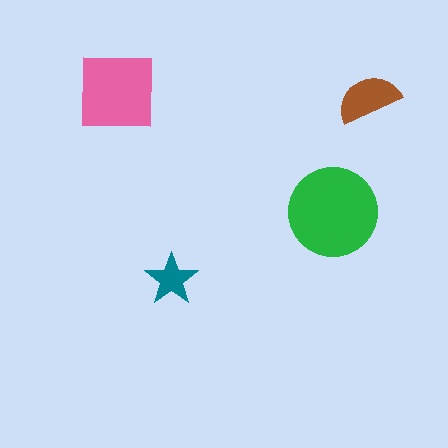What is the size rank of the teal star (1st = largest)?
4th.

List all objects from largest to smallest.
The green circle, the pink square, the brown semicircle, the teal star.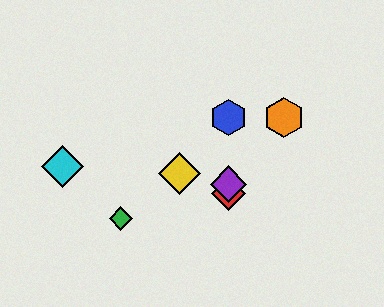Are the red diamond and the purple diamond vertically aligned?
Yes, both are at x≈229.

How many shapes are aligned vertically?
3 shapes (the red diamond, the blue hexagon, the purple diamond) are aligned vertically.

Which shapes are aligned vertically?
The red diamond, the blue hexagon, the purple diamond are aligned vertically.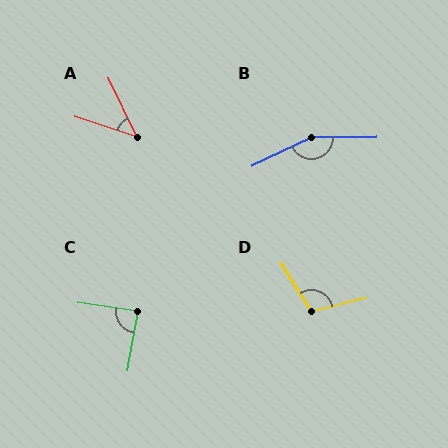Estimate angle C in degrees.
Approximately 89 degrees.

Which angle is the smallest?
A, at approximately 47 degrees.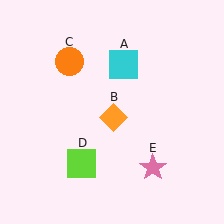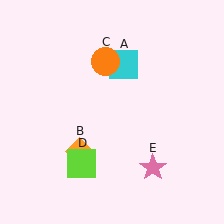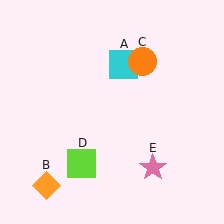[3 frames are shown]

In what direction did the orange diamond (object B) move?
The orange diamond (object B) moved down and to the left.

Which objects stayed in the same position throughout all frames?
Cyan square (object A) and lime square (object D) and pink star (object E) remained stationary.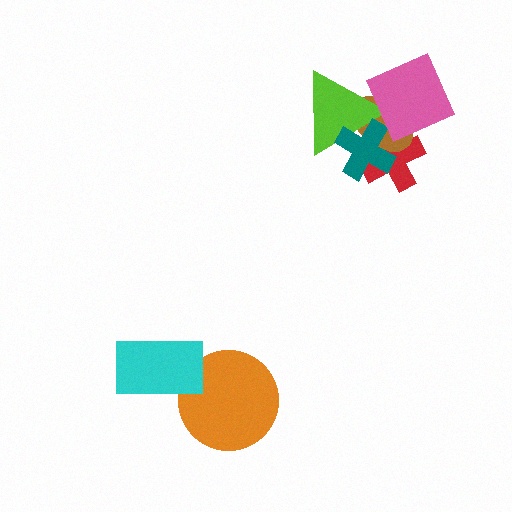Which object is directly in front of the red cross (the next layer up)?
The brown ellipse is directly in front of the red cross.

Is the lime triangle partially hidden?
Yes, it is partially covered by another shape.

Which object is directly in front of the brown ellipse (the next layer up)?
The lime triangle is directly in front of the brown ellipse.